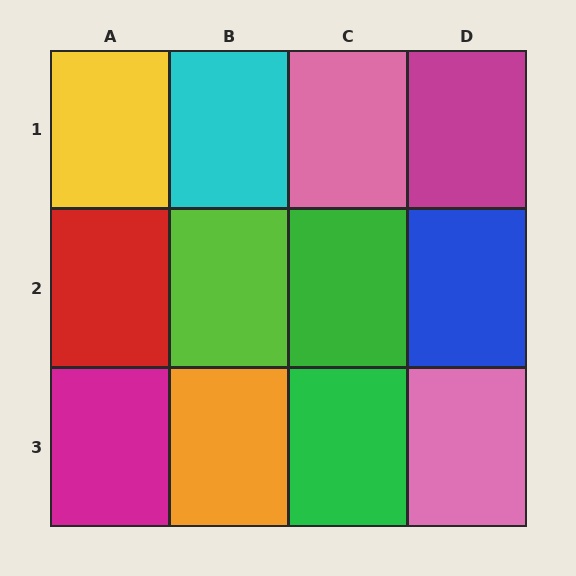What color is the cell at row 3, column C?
Green.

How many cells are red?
1 cell is red.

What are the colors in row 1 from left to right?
Yellow, cyan, pink, magenta.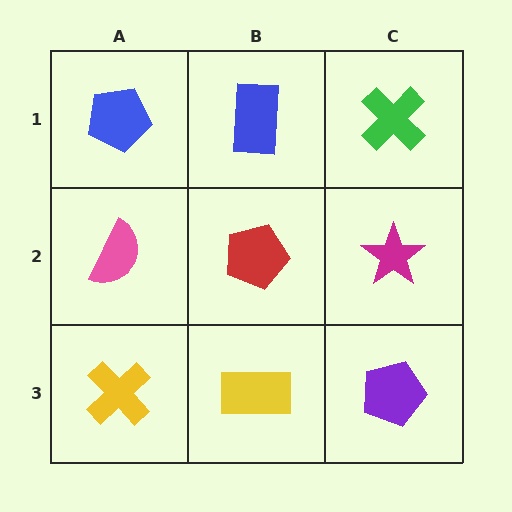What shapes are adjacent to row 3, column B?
A red pentagon (row 2, column B), a yellow cross (row 3, column A), a purple pentagon (row 3, column C).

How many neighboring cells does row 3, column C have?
2.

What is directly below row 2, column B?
A yellow rectangle.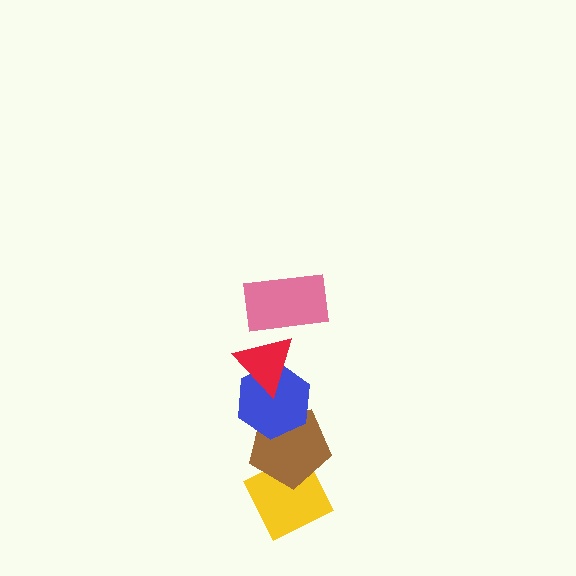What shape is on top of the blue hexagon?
The red triangle is on top of the blue hexagon.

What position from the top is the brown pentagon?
The brown pentagon is 4th from the top.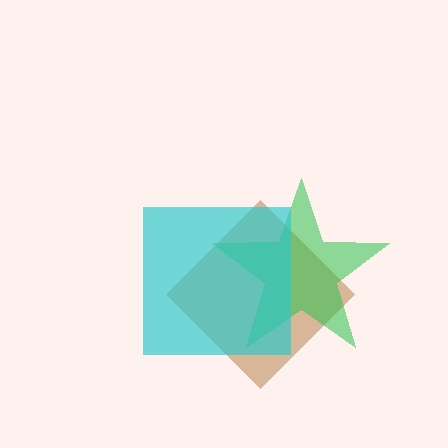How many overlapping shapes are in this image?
There are 3 overlapping shapes in the image.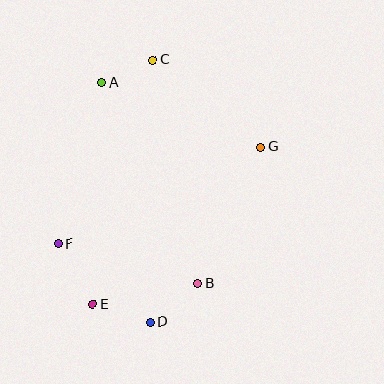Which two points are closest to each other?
Points A and C are closest to each other.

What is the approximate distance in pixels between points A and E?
The distance between A and E is approximately 222 pixels.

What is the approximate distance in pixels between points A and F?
The distance between A and F is approximately 167 pixels.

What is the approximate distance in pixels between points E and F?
The distance between E and F is approximately 70 pixels.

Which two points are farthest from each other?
Points C and D are farthest from each other.